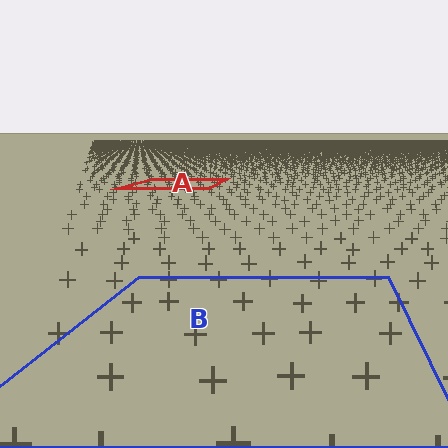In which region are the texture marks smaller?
The texture marks are smaller in region A, because it is farther away.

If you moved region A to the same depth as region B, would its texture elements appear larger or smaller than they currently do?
They would appear larger. At a closer depth, the same texture elements are projected at a bigger on-screen size.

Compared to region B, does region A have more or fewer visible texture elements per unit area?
Region A has more texture elements per unit area — they are packed more densely because it is farther away.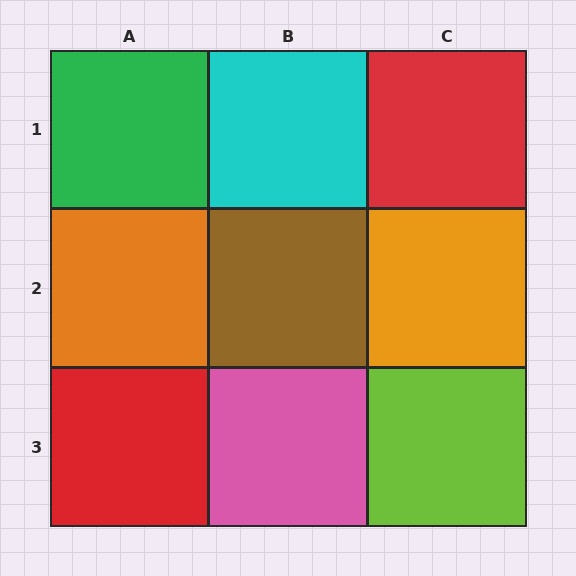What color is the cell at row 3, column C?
Lime.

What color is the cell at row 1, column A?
Green.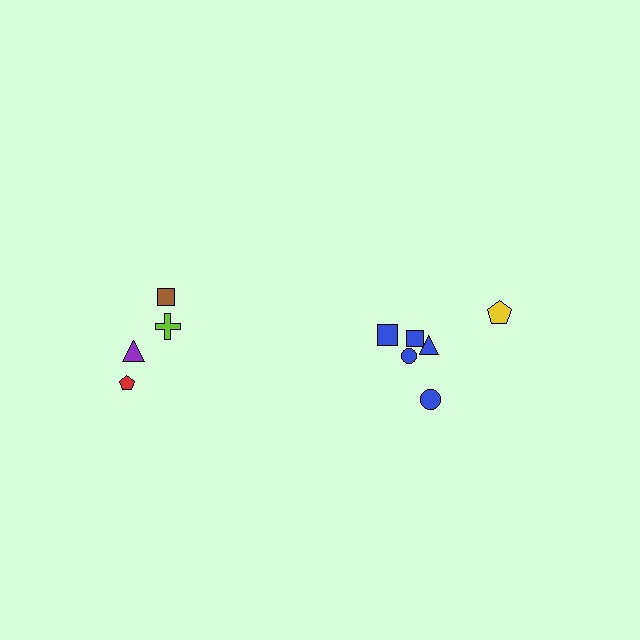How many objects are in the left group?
There are 4 objects.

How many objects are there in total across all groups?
There are 10 objects.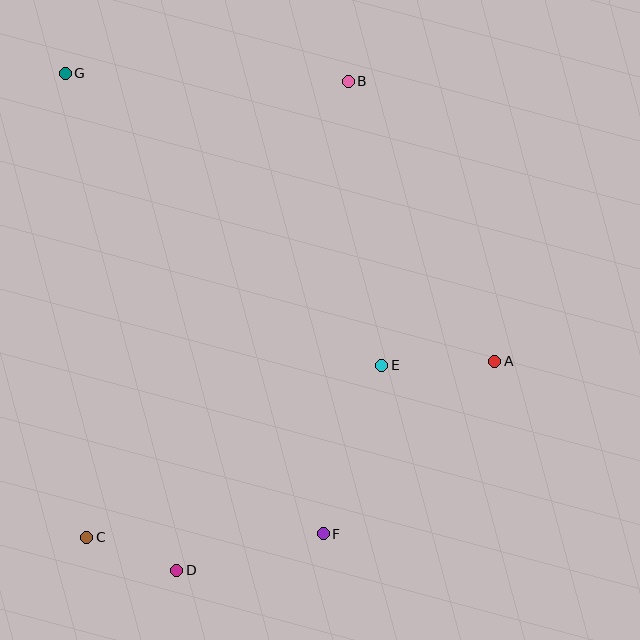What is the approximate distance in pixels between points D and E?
The distance between D and E is approximately 290 pixels.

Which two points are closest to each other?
Points C and D are closest to each other.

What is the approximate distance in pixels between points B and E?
The distance between B and E is approximately 286 pixels.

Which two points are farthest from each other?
Points F and G are farthest from each other.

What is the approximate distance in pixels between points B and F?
The distance between B and F is approximately 453 pixels.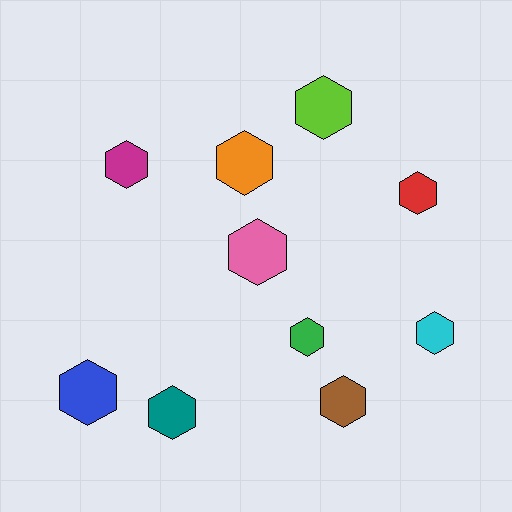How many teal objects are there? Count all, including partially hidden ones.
There is 1 teal object.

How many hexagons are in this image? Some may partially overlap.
There are 10 hexagons.